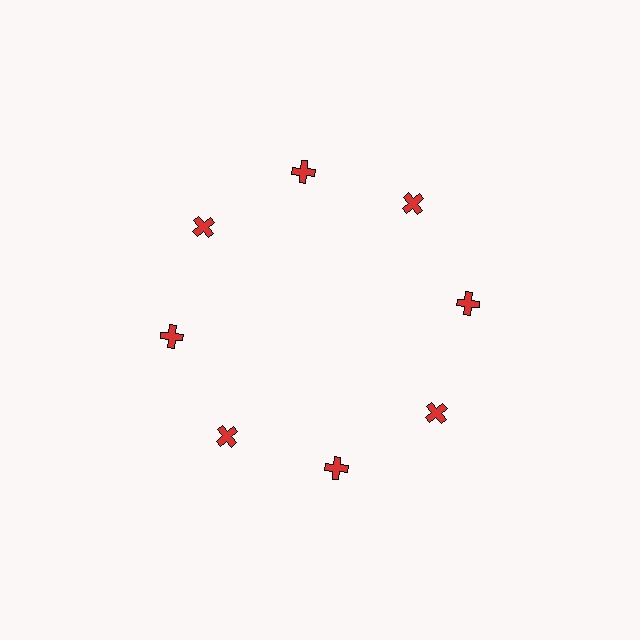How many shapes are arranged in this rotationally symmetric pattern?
There are 8 shapes, arranged in 8 groups of 1.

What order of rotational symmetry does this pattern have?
This pattern has 8-fold rotational symmetry.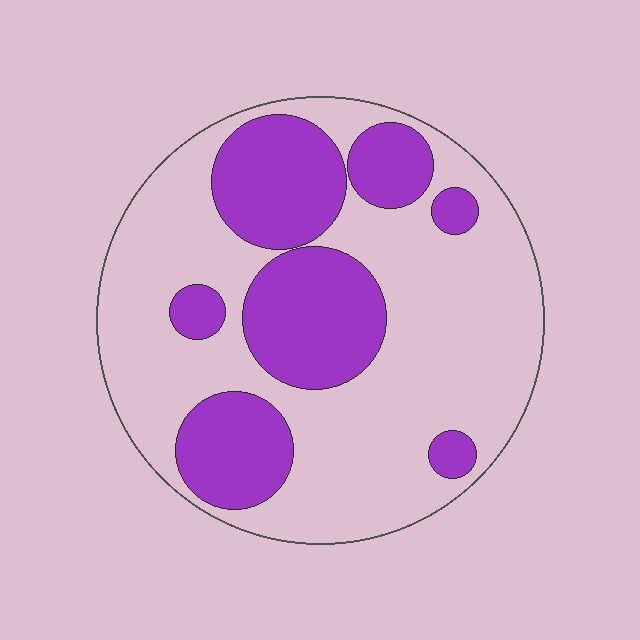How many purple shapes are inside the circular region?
7.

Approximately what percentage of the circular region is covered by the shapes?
Approximately 35%.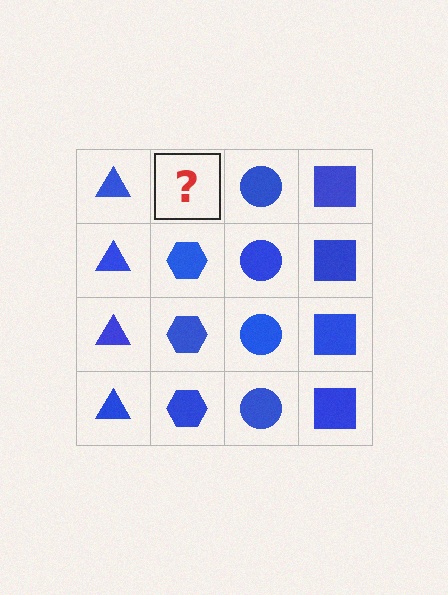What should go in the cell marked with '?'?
The missing cell should contain a blue hexagon.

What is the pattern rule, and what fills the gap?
The rule is that each column has a consistent shape. The gap should be filled with a blue hexagon.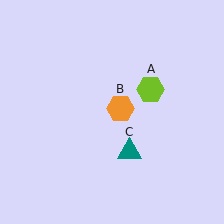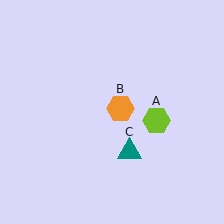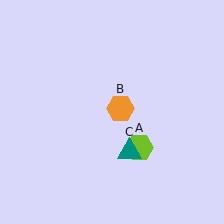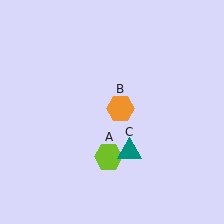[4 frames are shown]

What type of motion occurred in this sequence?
The lime hexagon (object A) rotated clockwise around the center of the scene.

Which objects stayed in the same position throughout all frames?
Orange hexagon (object B) and teal triangle (object C) remained stationary.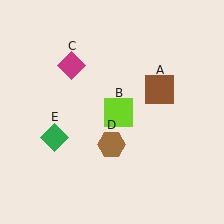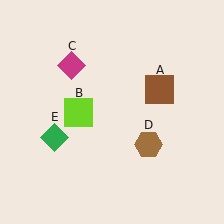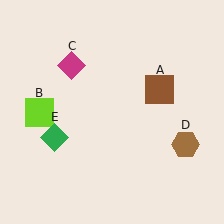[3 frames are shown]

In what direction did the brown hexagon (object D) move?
The brown hexagon (object D) moved right.